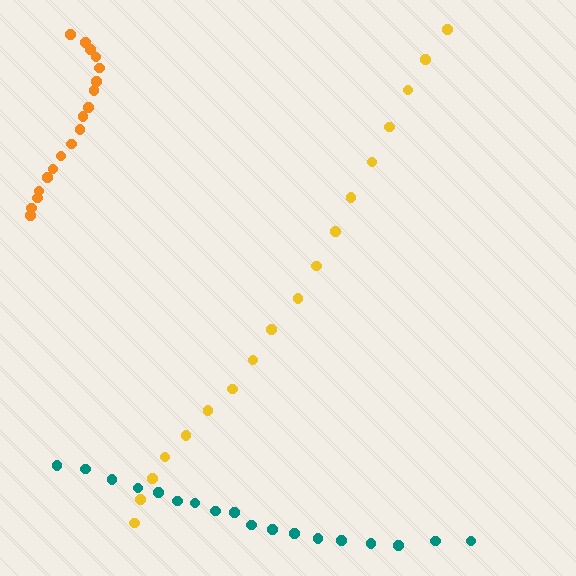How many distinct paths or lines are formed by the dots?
There are 3 distinct paths.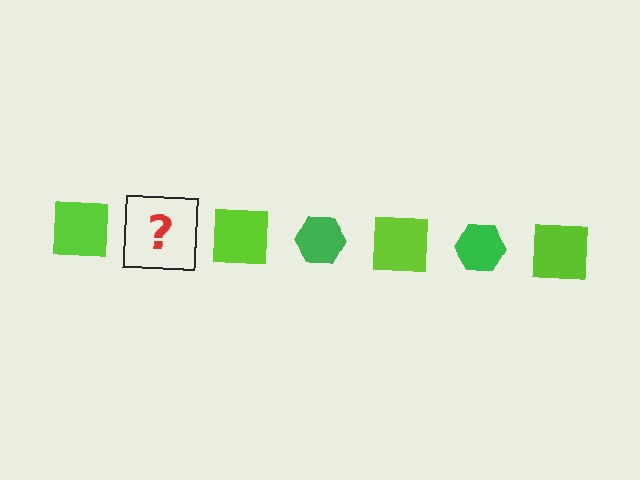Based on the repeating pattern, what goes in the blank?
The blank should be a green hexagon.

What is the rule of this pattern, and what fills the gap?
The rule is that the pattern alternates between lime square and green hexagon. The gap should be filled with a green hexagon.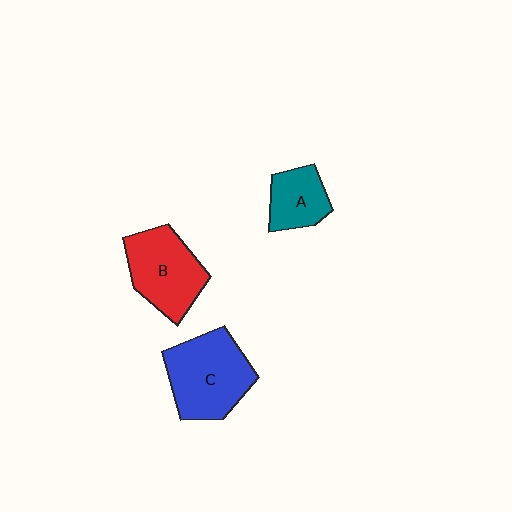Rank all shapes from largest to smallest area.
From largest to smallest: C (blue), B (red), A (teal).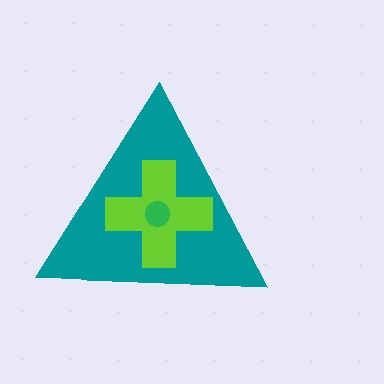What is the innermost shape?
The green circle.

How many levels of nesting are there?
3.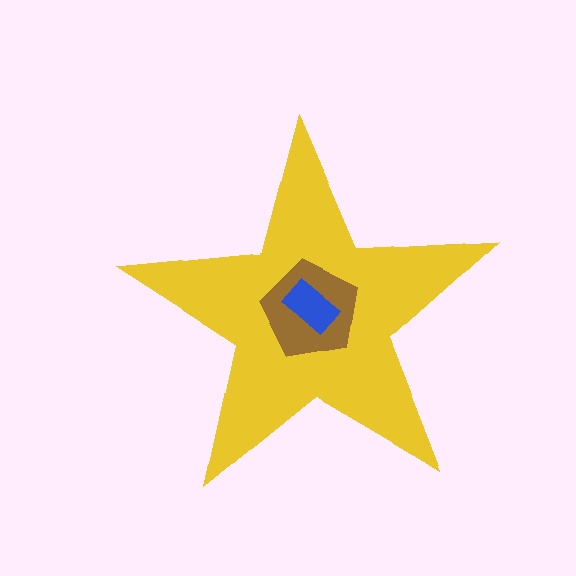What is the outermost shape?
The yellow star.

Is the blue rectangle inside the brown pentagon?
Yes.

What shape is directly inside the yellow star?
The brown pentagon.